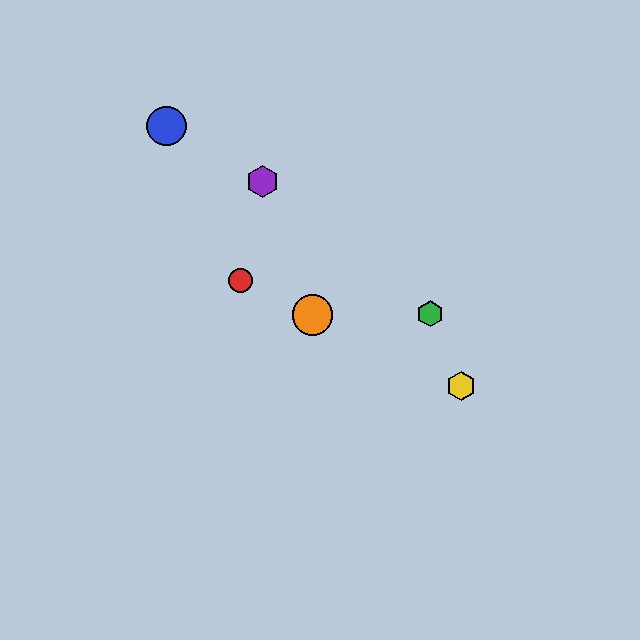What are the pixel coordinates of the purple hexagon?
The purple hexagon is at (262, 181).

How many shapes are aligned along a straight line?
3 shapes (the red circle, the yellow hexagon, the orange circle) are aligned along a straight line.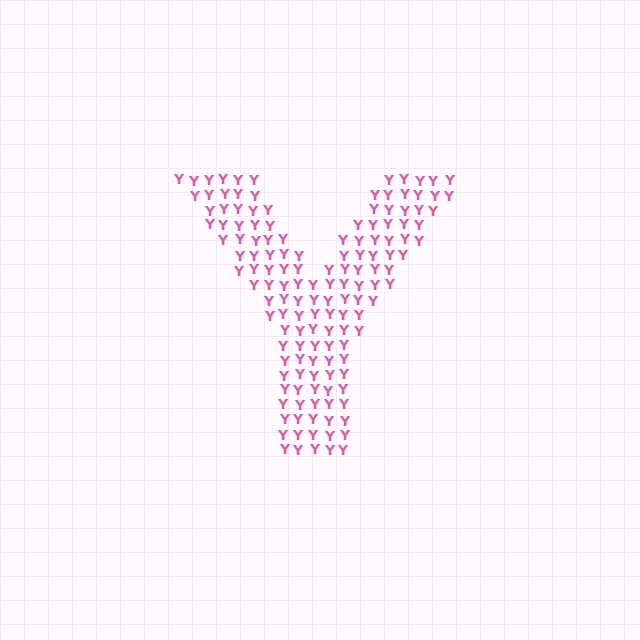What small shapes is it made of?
It is made of small letter Y's.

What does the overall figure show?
The overall figure shows the letter Y.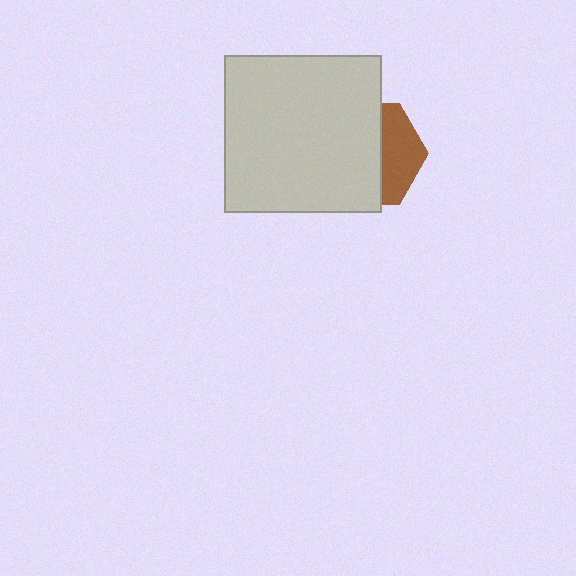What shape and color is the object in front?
The object in front is a light gray square.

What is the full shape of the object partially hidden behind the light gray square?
The partially hidden object is a brown hexagon.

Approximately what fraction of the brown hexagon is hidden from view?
Roughly 63% of the brown hexagon is hidden behind the light gray square.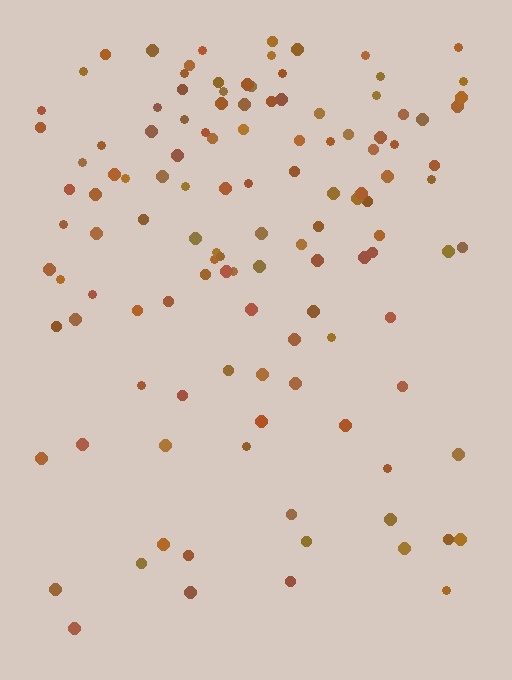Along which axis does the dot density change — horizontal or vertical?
Vertical.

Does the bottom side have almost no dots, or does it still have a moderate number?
Still a moderate number, just noticeably fewer than the top.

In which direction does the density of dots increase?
From bottom to top, with the top side densest.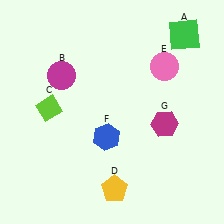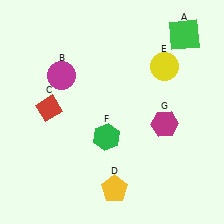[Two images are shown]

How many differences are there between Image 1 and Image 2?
There are 3 differences between the two images.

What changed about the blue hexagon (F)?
In Image 1, F is blue. In Image 2, it changed to green.